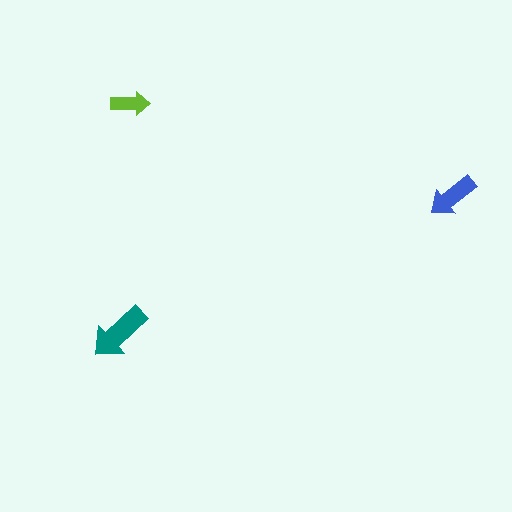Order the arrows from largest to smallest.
the teal one, the blue one, the lime one.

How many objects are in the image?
There are 3 objects in the image.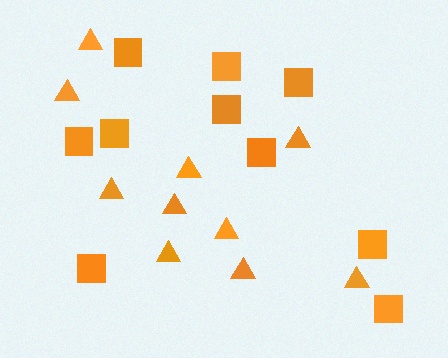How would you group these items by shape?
There are 2 groups: one group of squares (10) and one group of triangles (10).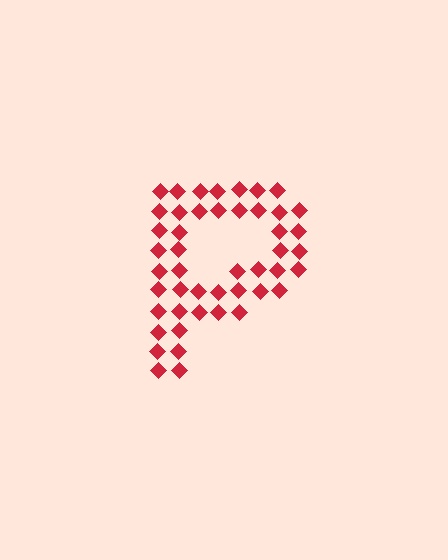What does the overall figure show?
The overall figure shows the letter P.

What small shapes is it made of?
It is made of small diamonds.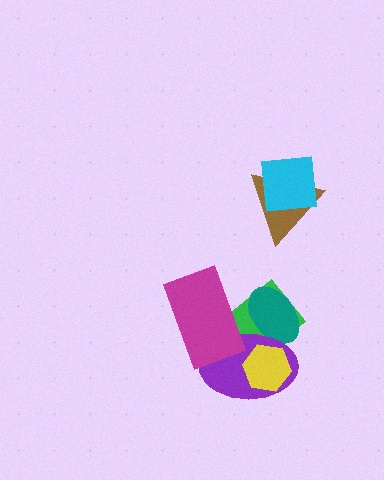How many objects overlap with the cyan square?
1 object overlaps with the cyan square.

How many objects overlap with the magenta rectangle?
3 objects overlap with the magenta rectangle.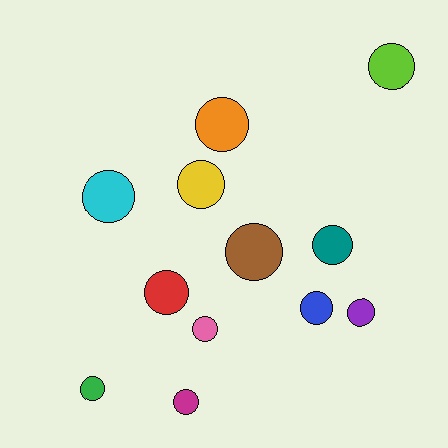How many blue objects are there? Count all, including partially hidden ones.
There is 1 blue object.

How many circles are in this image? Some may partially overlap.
There are 12 circles.